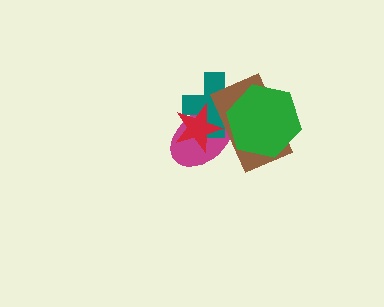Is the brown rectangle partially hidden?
Yes, it is partially covered by another shape.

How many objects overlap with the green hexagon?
3 objects overlap with the green hexagon.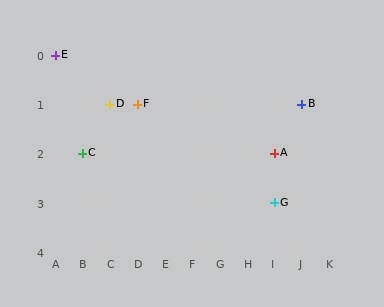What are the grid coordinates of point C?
Point C is at grid coordinates (B, 2).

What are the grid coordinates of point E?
Point E is at grid coordinates (A, 0).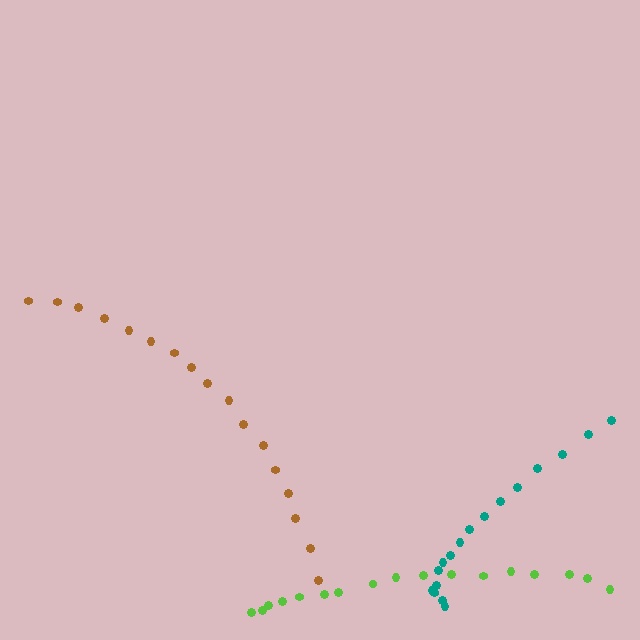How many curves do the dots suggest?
There are 3 distinct paths.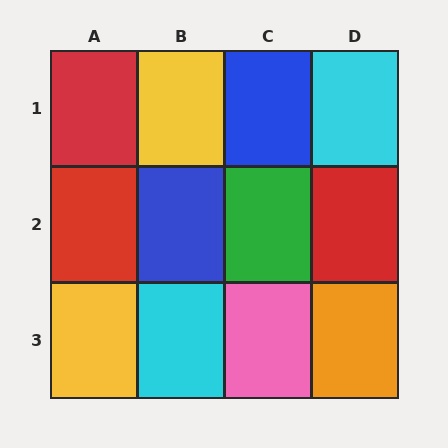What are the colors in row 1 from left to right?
Red, yellow, blue, cyan.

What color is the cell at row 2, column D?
Red.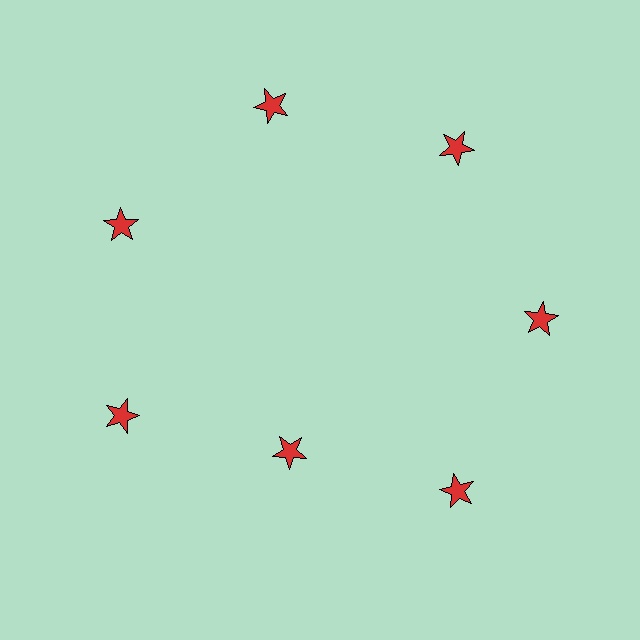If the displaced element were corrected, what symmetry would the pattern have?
It would have 7-fold rotational symmetry — the pattern would map onto itself every 51 degrees.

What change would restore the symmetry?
The symmetry would be restored by moving it outward, back onto the ring so that all 7 stars sit at equal angles and equal distance from the center.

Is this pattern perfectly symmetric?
No. The 7 red stars are arranged in a ring, but one element near the 6 o'clock position is pulled inward toward the center, breaking the 7-fold rotational symmetry.